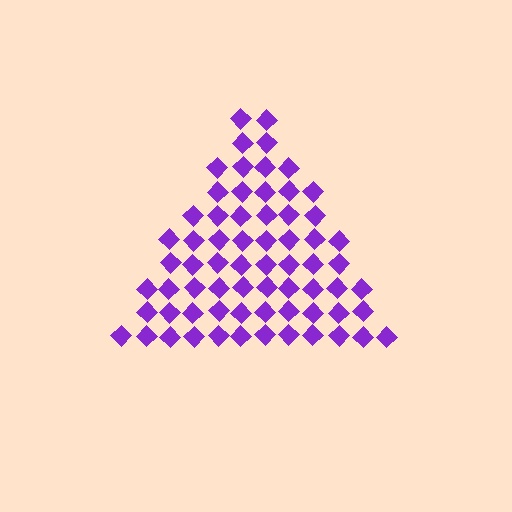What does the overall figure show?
The overall figure shows a triangle.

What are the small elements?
The small elements are diamonds.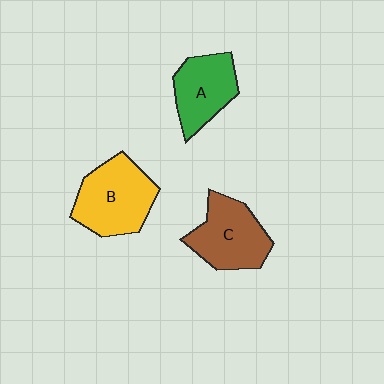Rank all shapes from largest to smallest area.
From largest to smallest: B (yellow), C (brown), A (green).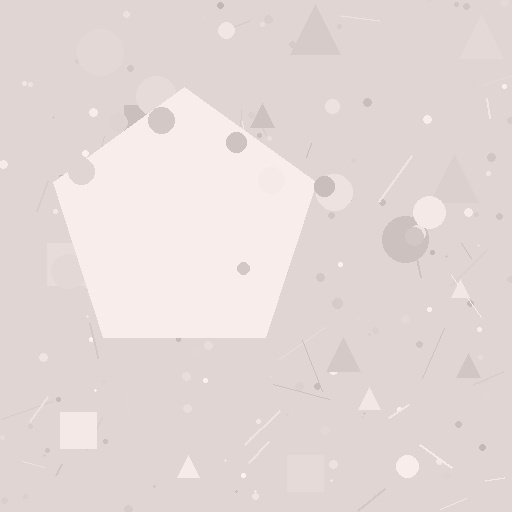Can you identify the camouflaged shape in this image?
The camouflaged shape is a pentagon.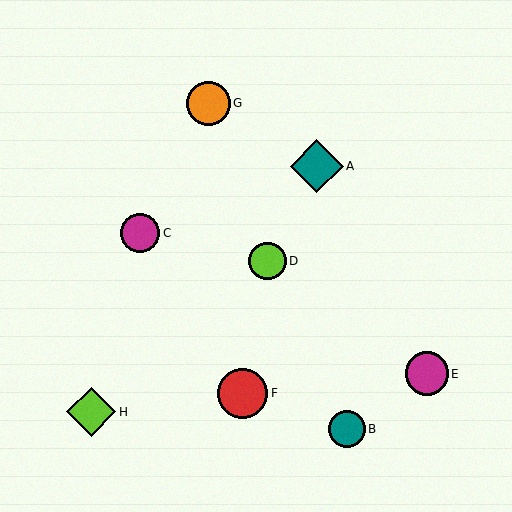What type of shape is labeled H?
Shape H is a lime diamond.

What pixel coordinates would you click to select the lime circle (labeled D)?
Click at (268, 261) to select the lime circle D.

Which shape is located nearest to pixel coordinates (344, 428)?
The teal circle (labeled B) at (347, 429) is nearest to that location.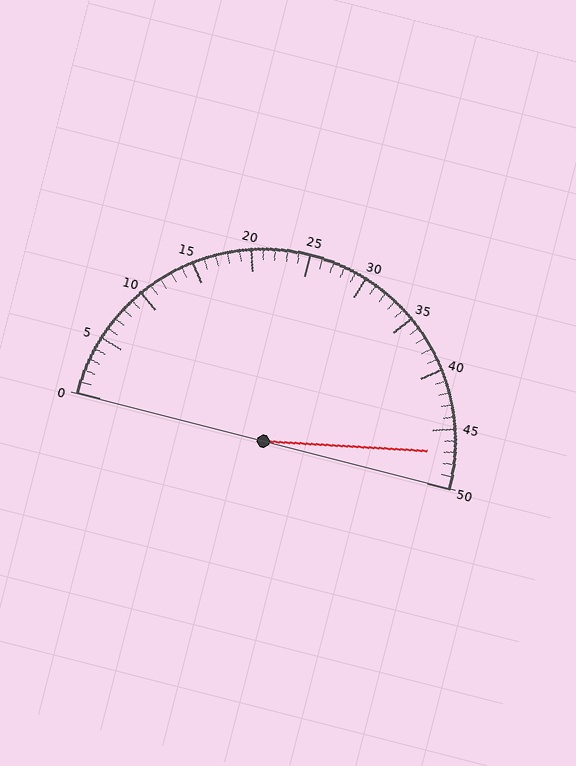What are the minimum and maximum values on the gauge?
The gauge ranges from 0 to 50.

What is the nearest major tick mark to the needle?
The nearest major tick mark is 45.